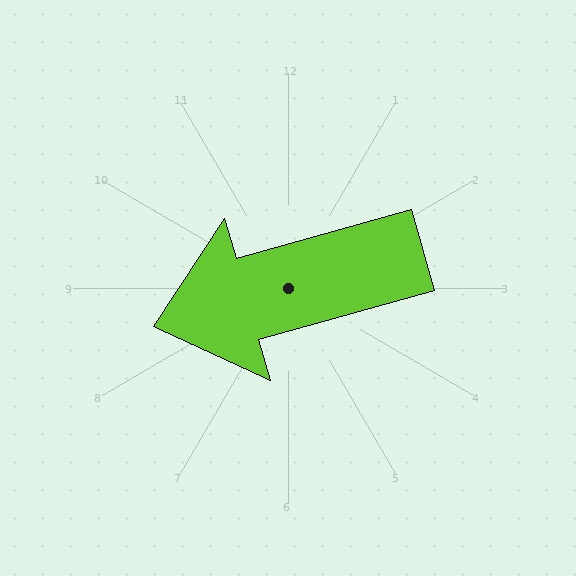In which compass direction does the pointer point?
West.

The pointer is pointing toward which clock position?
Roughly 8 o'clock.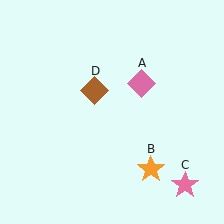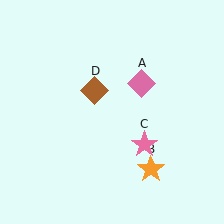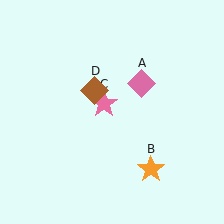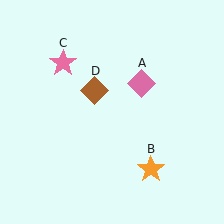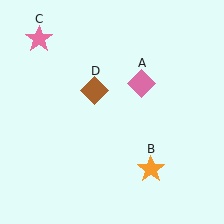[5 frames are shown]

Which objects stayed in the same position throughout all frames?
Pink diamond (object A) and orange star (object B) and brown diamond (object D) remained stationary.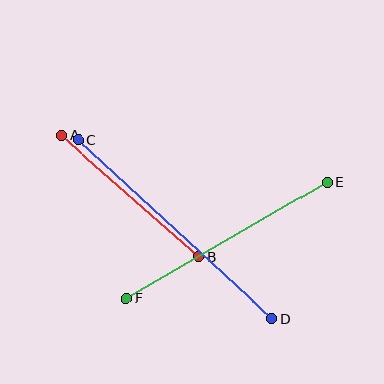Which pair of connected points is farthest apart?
Points C and D are farthest apart.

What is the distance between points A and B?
The distance is approximately 183 pixels.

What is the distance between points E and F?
The distance is approximately 232 pixels.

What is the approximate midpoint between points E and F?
The midpoint is at approximately (227, 240) pixels.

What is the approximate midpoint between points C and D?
The midpoint is at approximately (175, 229) pixels.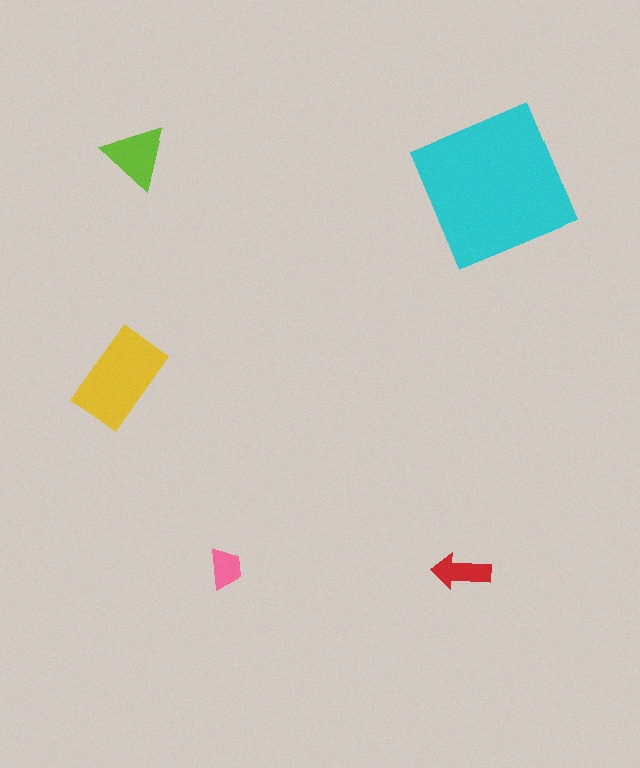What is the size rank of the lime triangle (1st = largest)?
3rd.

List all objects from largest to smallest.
The cyan square, the yellow rectangle, the lime triangle, the red arrow, the pink trapezoid.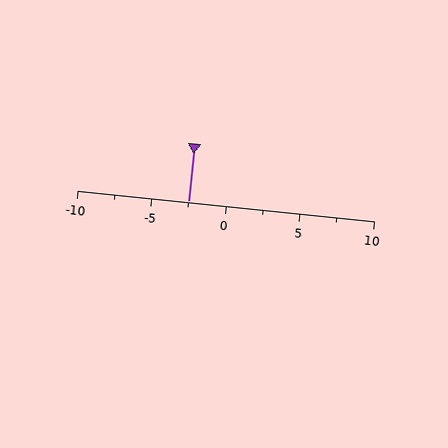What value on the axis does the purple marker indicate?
The marker indicates approximately -2.5.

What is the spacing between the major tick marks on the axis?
The major ticks are spaced 5 apart.